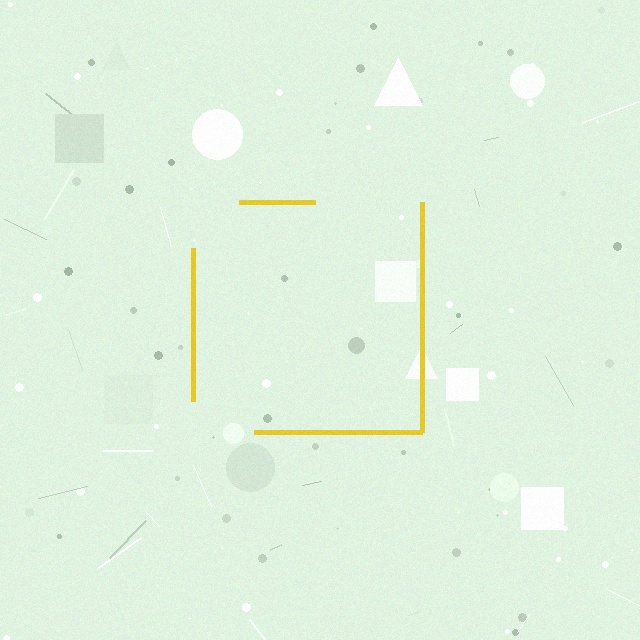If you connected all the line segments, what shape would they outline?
They would outline a square.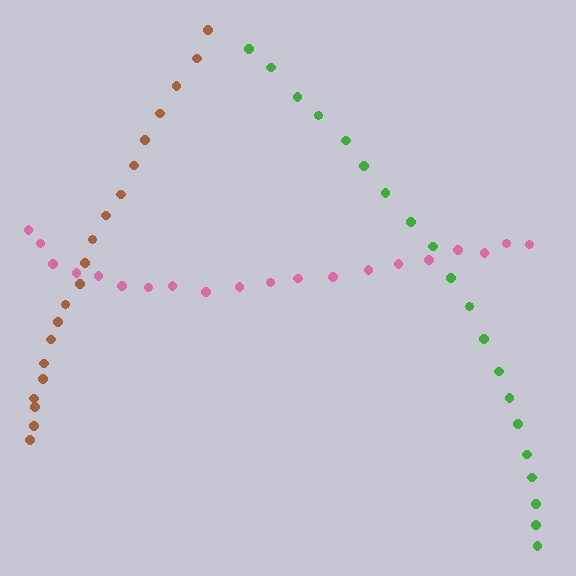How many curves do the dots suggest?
There are 3 distinct paths.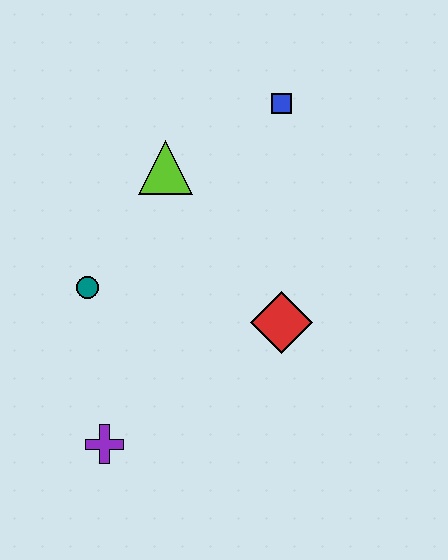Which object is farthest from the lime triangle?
The purple cross is farthest from the lime triangle.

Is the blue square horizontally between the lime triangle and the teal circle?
No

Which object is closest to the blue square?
The lime triangle is closest to the blue square.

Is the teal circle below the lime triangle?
Yes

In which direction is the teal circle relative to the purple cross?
The teal circle is above the purple cross.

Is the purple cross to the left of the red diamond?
Yes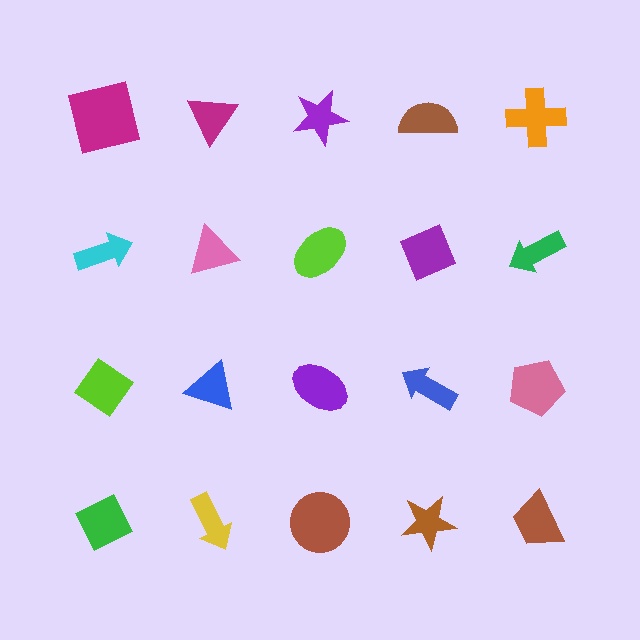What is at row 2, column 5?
A green arrow.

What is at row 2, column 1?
A cyan arrow.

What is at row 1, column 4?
A brown semicircle.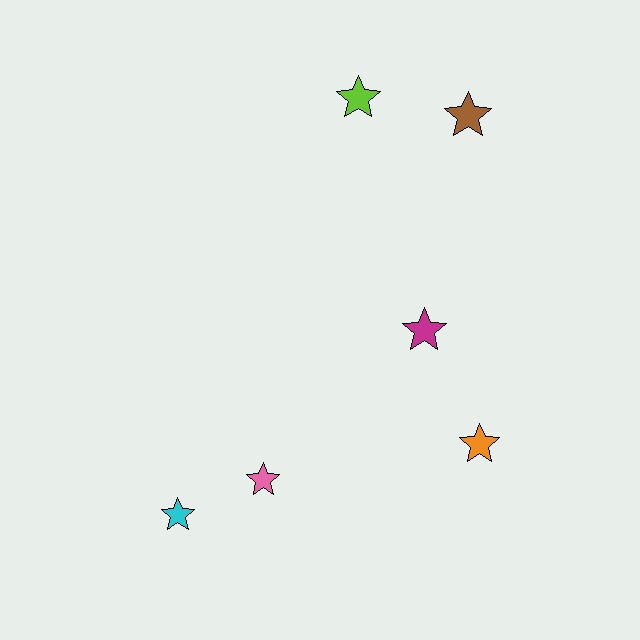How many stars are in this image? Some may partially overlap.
There are 6 stars.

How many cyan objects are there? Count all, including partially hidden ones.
There is 1 cyan object.